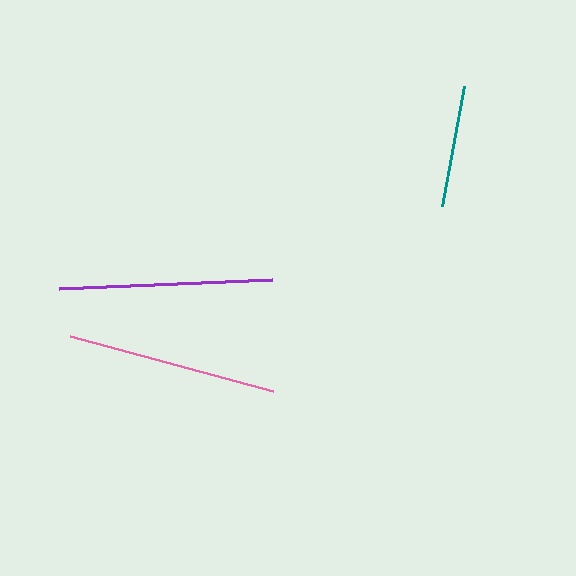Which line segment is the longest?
The purple line is the longest at approximately 214 pixels.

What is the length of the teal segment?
The teal segment is approximately 122 pixels long.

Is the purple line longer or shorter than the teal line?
The purple line is longer than the teal line.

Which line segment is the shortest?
The teal line is the shortest at approximately 122 pixels.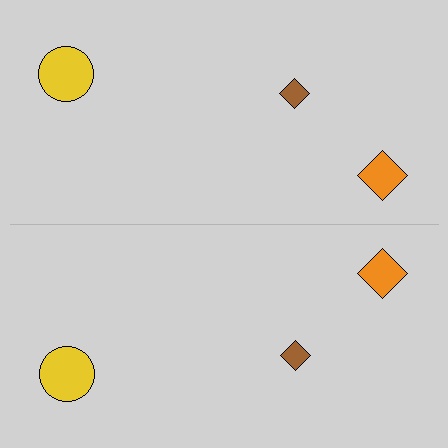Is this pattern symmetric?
Yes, this pattern has bilateral (reflection) symmetry.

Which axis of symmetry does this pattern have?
The pattern has a horizontal axis of symmetry running through the center of the image.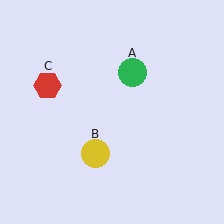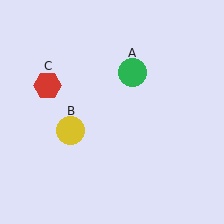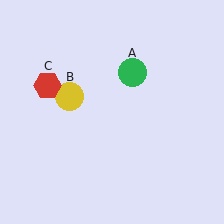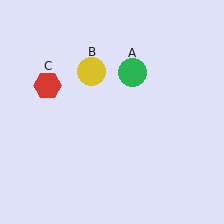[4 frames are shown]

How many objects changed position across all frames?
1 object changed position: yellow circle (object B).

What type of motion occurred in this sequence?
The yellow circle (object B) rotated clockwise around the center of the scene.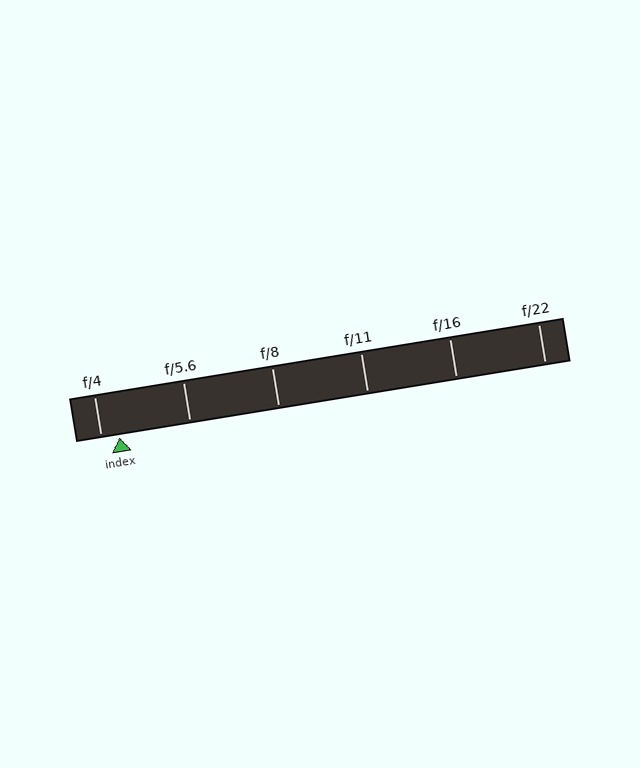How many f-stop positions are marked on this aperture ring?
There are 6 f-stop positions marked.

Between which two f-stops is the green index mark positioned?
The index mark is between f/4 and f/5.6.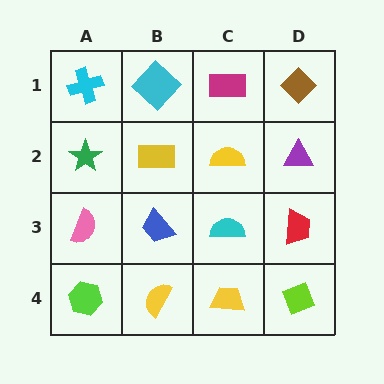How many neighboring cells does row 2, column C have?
4.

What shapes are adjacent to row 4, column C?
A cyan semicircle (row 3, column C), a yellow semicircle (row 4, column B), a lime diamond (row 4, column D).